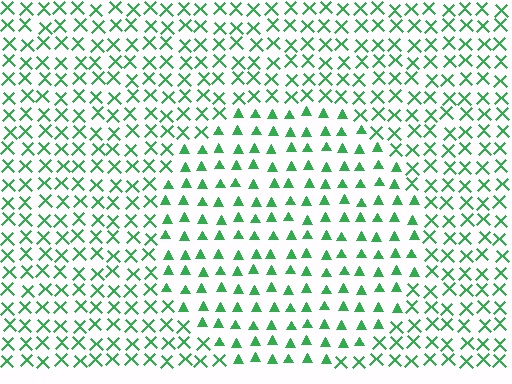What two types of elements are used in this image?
The image uses triangles inside the circle region and X marks outside it.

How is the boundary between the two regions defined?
The boundary is defined by a change in element shape: triangles inside vs. X marks outside. All elements share the same color and spacing.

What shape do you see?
I see a circle.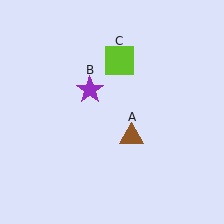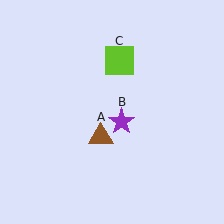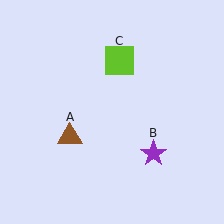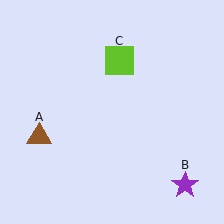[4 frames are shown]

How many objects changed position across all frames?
2 objects changed position: brown triangle (object A), purple star (object B).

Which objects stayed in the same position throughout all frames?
Lime square (object C) remained stationary.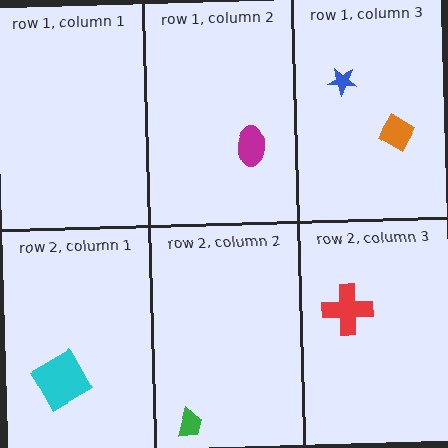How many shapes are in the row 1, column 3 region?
2.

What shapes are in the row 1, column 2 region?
The magenta ellipse.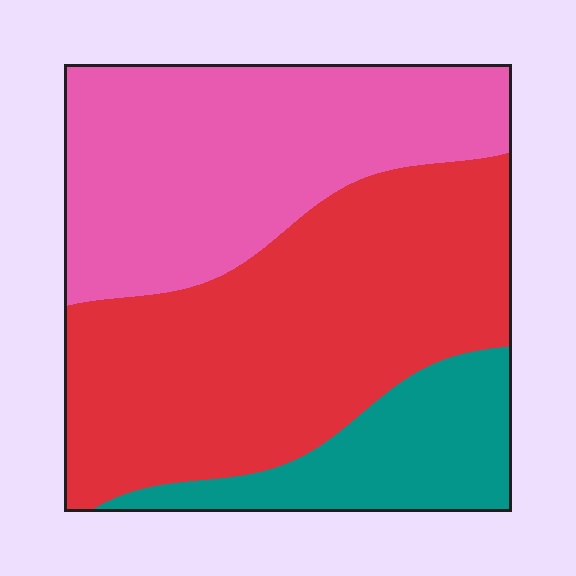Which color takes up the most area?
Red, at roughly 45%.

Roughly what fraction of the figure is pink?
Pink takes up between a third and a half of the figure.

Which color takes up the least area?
Teal, at roughly 15%.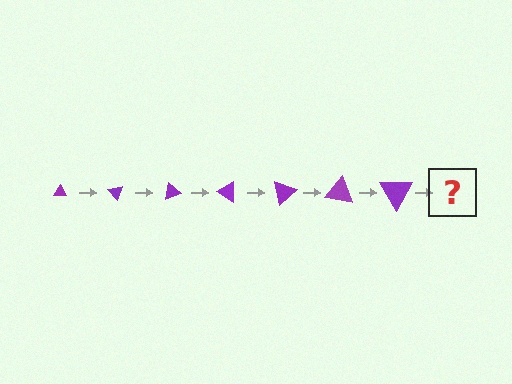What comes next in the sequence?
The next element should be a triangle, larger than the previous one and rotated 350 degrees from the start.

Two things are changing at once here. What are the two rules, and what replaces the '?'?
The two rules are that the triangle grows larger each step and it rotates 50 degrees each step. The '?' should be a triangle, larger than the previous one and rotated 350 degrees from the start.